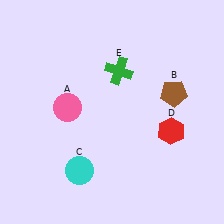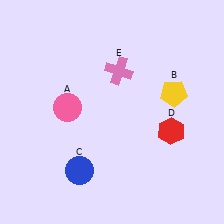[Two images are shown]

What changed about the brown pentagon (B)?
In Image 1, B is brown. In Image 2, it changed to yellow.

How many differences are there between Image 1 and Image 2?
There are 3 differences between the two images.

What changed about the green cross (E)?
In Image 1, E is green. In Image 2, it changed to pink.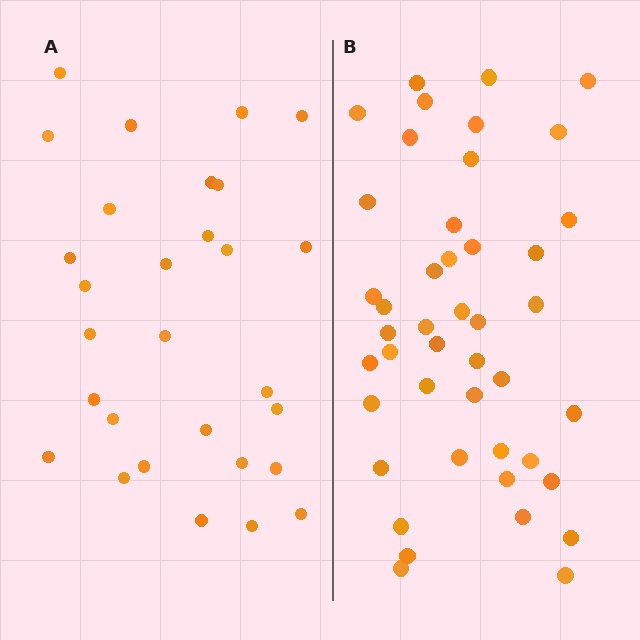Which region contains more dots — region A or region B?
Region B (the right region) has more dots.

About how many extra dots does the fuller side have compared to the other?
Region B has approximately 15 more dots than region A.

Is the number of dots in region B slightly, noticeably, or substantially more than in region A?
Region B has substantially more. The ratio is roughly 1.5 to 1.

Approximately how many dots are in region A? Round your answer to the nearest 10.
About 30 dots. (The exact count is 29, which rounds to 30.)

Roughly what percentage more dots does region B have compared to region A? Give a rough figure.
About 50% more.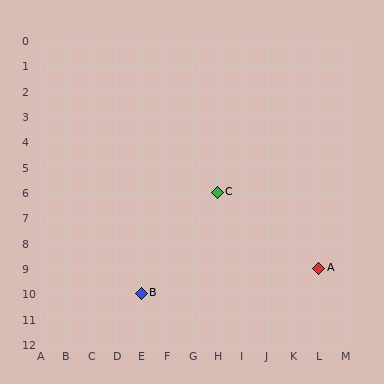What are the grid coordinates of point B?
Point B is at grid coordinates (E, 10).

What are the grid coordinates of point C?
Point C is at grid coordinates (H, 6).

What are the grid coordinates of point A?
Point A is at grid coordinates (L, 9).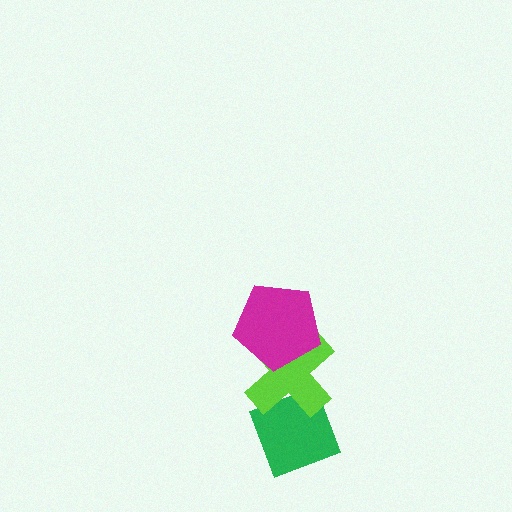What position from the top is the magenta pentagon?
The magenta pentagon is 1st from the top.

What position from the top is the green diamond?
The green diamond is 3rd from the top.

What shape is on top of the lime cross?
The magenta pentagon is on top of the lime cross.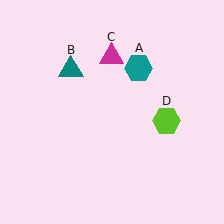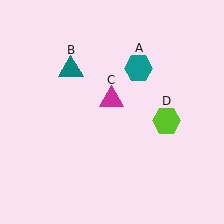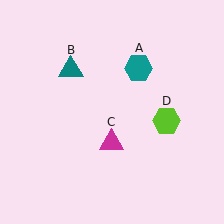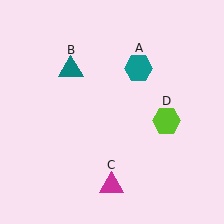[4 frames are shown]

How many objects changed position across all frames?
1 object changed position: magenta triangle (object C).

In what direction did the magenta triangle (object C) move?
The magenta triangle (object C) moved down.